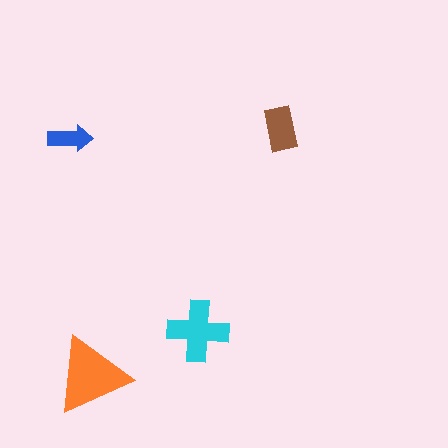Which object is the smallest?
The blue arrow.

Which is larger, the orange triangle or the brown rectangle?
The orange triangle.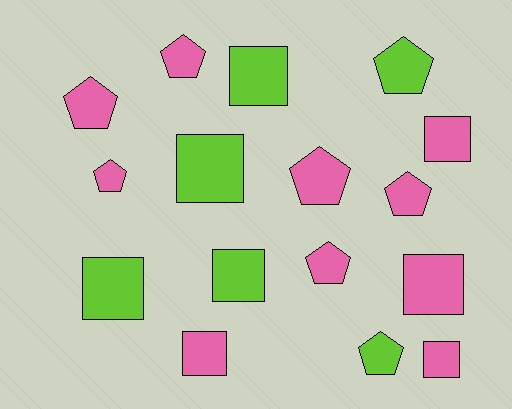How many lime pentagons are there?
There are 2 lime pentagons.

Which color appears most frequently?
Pink, with 10 objects.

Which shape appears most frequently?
Pentagon, with 8 objects.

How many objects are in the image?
There are 16 objects.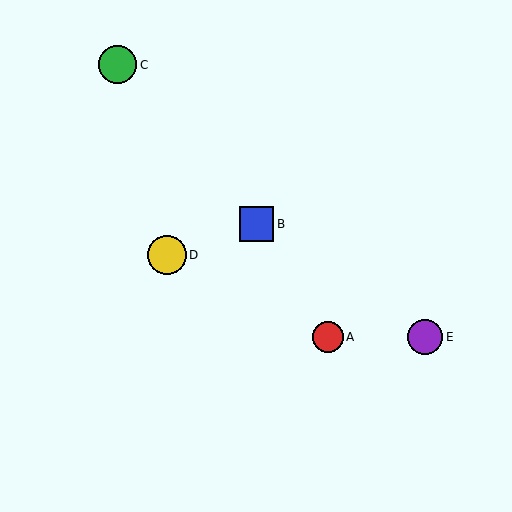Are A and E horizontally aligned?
Yes, both are at y≈337.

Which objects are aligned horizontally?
Objects A, E are aligned horizontally.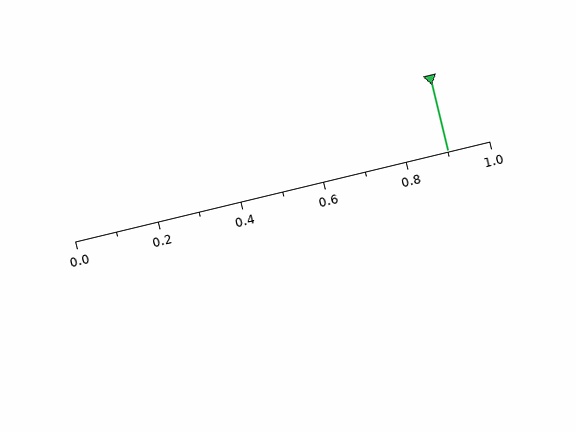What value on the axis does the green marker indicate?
The marker indicates approximately 0.9.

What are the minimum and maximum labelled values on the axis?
The axis runs from 0.0 to 1.0.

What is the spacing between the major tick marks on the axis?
The major ticks are spaced 0.2 apart.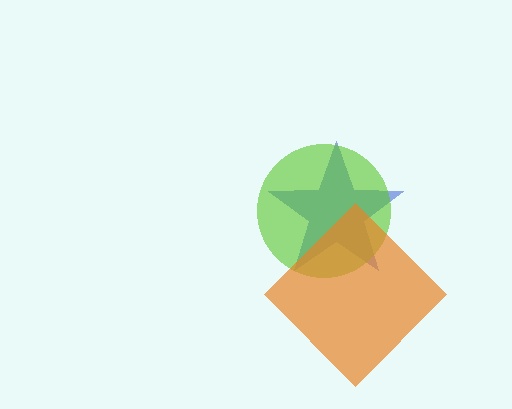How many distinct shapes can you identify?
There are 3 distinct shapes: a blue star, a lime circle, an orange diamond.